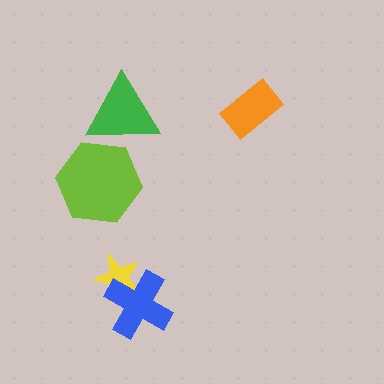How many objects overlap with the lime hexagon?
1 object overlaps with the lime hexagon.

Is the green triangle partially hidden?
Yes, it is partially covered by another shape.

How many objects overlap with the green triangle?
1 object overlaps with the green triangle.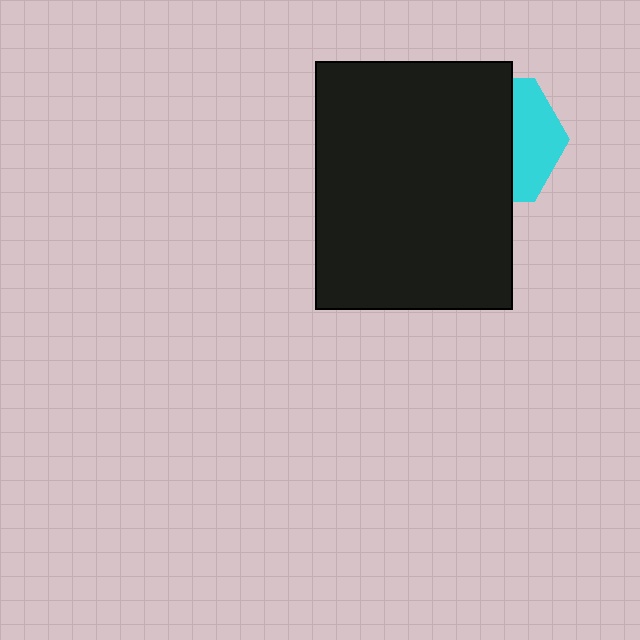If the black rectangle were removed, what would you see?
You would see the complete cyan hexagon.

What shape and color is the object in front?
The object in front is a black rectangle.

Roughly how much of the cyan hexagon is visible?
A small part of it is visible (roughly 36%).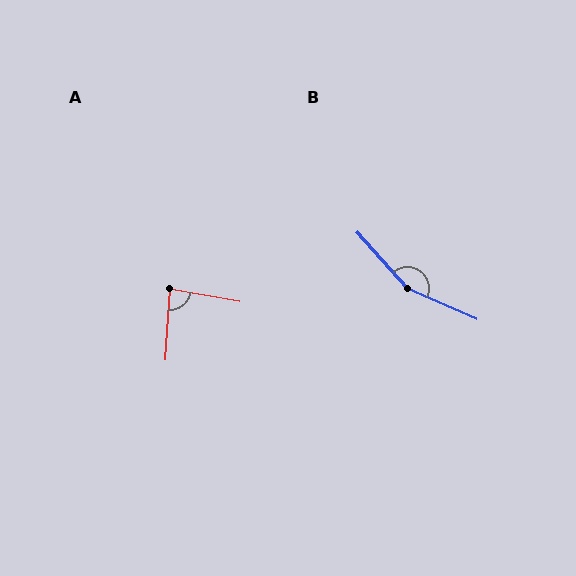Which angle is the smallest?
A, at approximately 83 degrees.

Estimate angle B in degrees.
Approximately 155 degrees.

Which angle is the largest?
B, at approximately 155 degrees.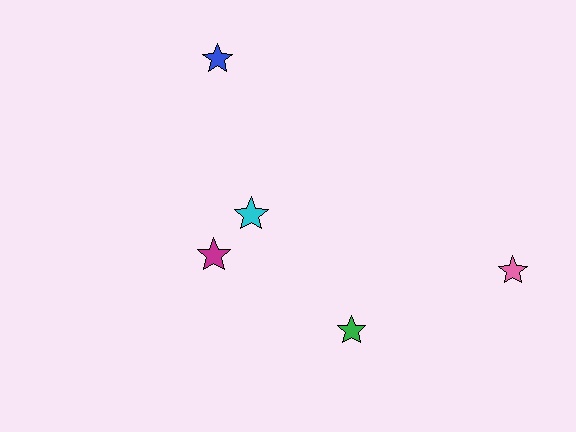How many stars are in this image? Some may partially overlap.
There are 5 stars.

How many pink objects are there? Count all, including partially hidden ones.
There is 1 pink object.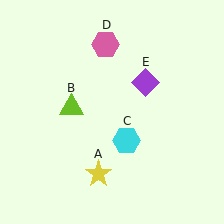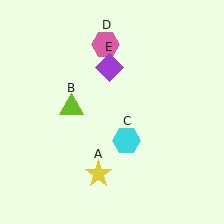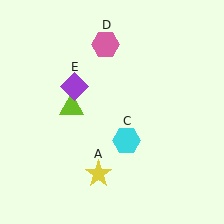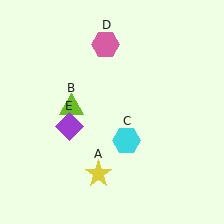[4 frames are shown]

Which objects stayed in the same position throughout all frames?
Yellow star (object A) and lime triangle (object B) and cyan hexagon (object C) and pink hexagon (object D) remained stationary.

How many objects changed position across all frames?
1 object changed position: purple diamond (object E).